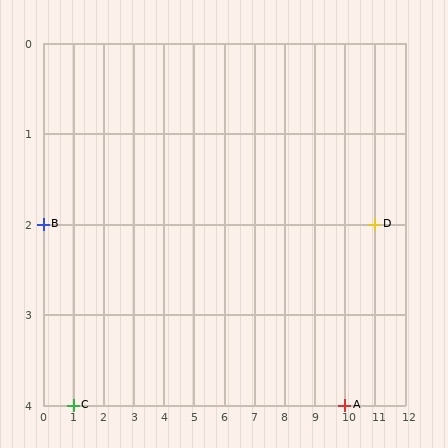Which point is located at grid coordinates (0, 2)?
Point B is at (0, 2).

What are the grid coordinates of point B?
Point B is at grid coordinates (0, 2).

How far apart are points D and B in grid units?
Points D and B are 11 columns apart.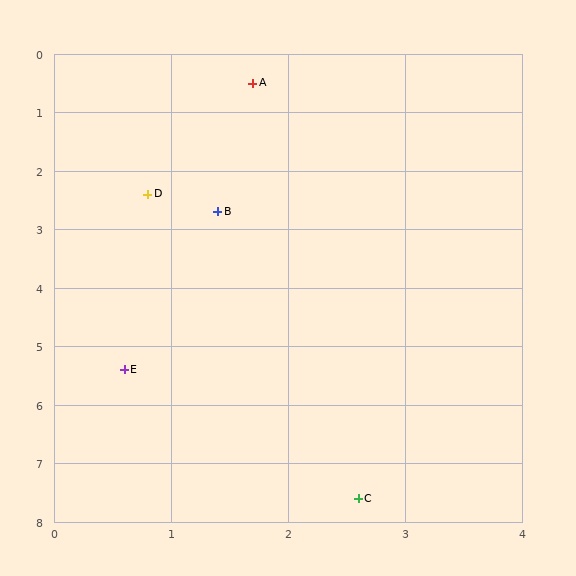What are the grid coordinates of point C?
Point C is at approximately (2.6, 7.6).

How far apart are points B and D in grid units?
Points B and D are about 0.7 grid units apart.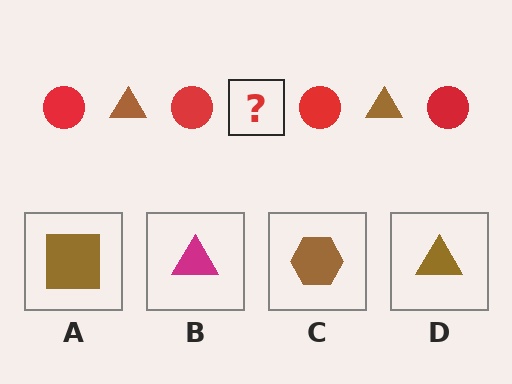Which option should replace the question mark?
Option D.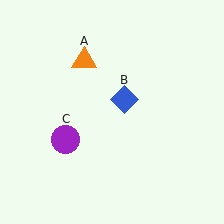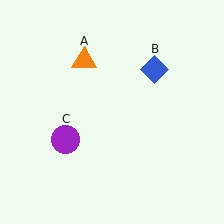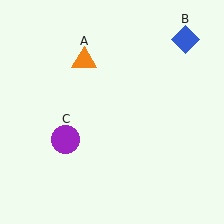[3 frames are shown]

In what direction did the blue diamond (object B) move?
The blue diamond (object B) moved up and to the right.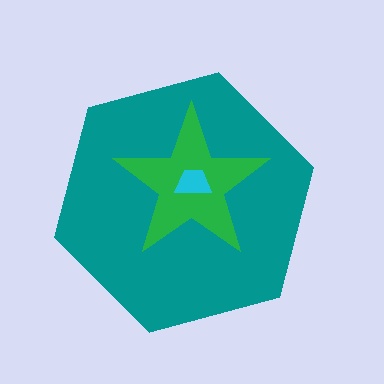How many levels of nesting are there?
3.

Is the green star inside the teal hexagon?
Yes.